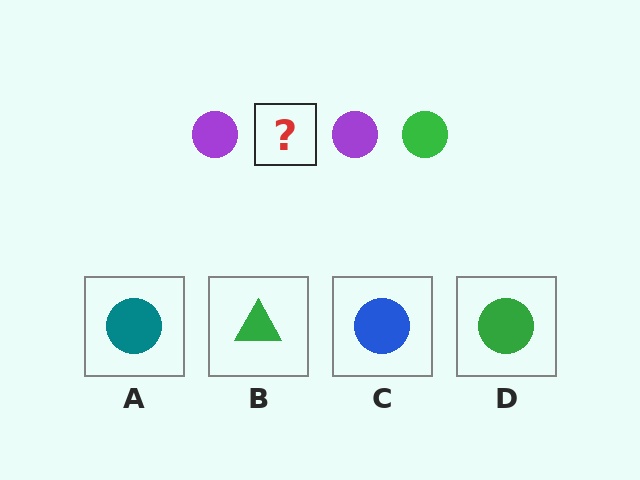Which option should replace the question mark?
Option D.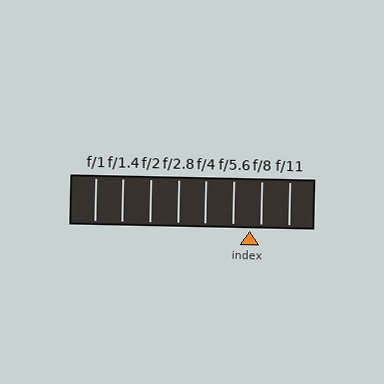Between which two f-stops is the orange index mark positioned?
The index mark is between f/5.6 and f/8.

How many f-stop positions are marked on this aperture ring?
There are 8 f-stop positions marked.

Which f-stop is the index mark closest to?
The index mark is closest to f/8.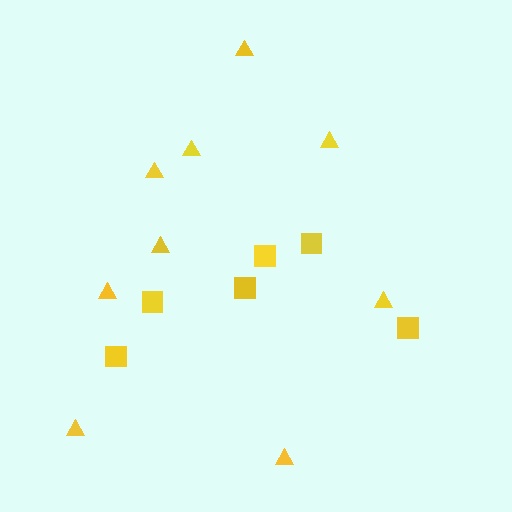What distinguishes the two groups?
There are 2 groups: one group of triangles (9) and one group of squares (6).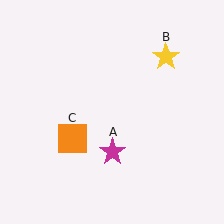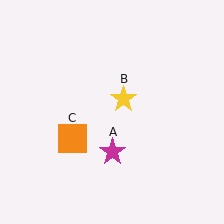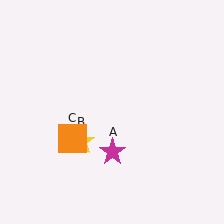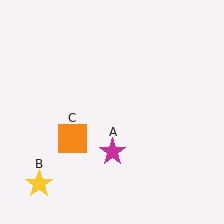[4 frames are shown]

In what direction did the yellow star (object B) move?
The yellow star (object B) moved down and to the left.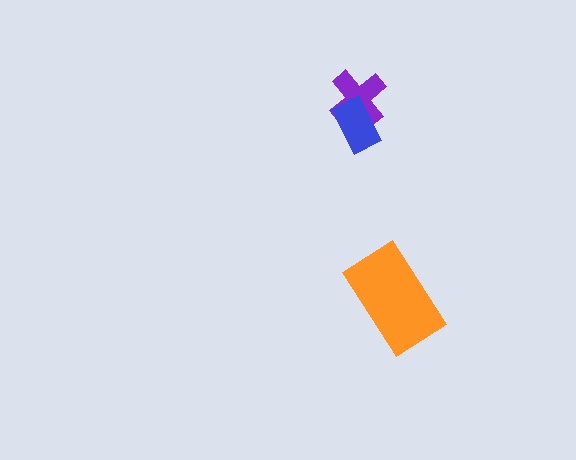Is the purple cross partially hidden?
Yes, it is partially covered by another shape.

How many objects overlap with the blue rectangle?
1 object overlaps with the blue rectangle.